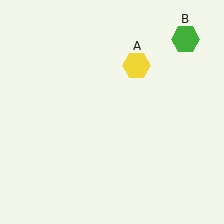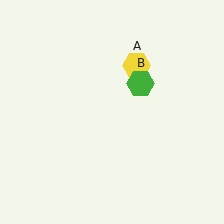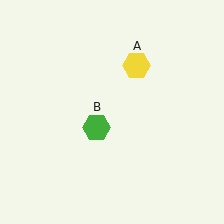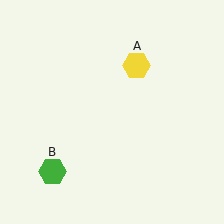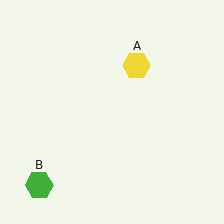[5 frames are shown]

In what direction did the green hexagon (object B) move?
The green hexagon (object B) moved down and to the left.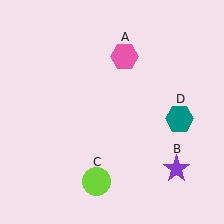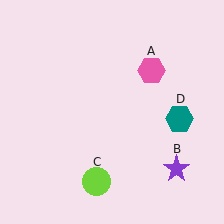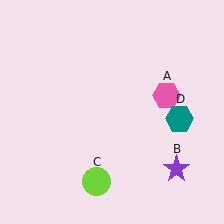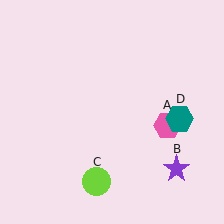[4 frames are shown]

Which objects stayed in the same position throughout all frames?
Purple star (object B) and lime circle (object C) and teal hexagon (object D) remained stationary.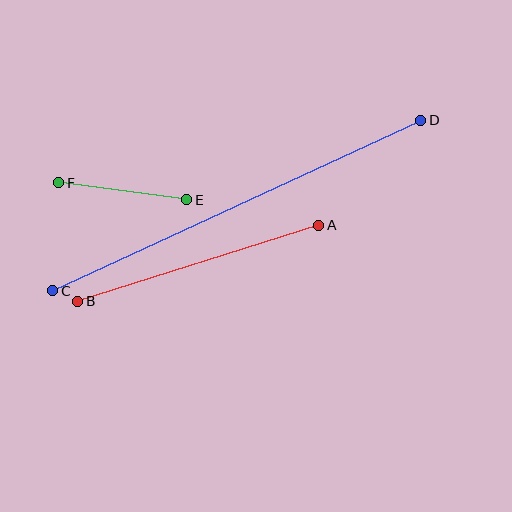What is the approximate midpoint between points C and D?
The midpoint is at approximately (237, 206) pixels.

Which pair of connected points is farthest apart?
Points C and D are farthest apart.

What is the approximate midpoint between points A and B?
The midpoint is at approximately (198, 263) pixels.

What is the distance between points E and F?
The distance is approximately 129 pixels.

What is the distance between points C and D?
The distance is approximately 406 pixels.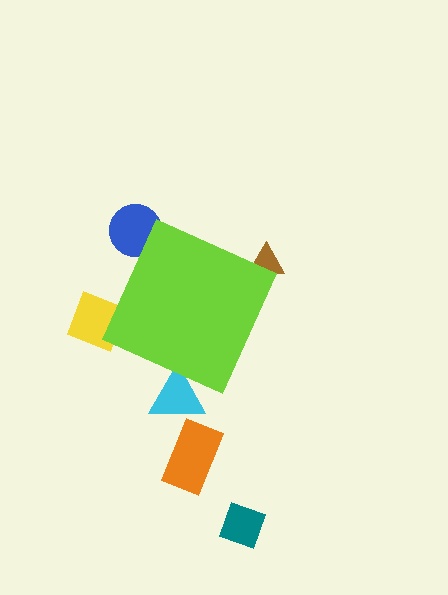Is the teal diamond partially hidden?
No, the teal diamond is fully visible.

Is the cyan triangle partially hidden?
Yes, the cyan triangle is partially hidden behind the lime diamond.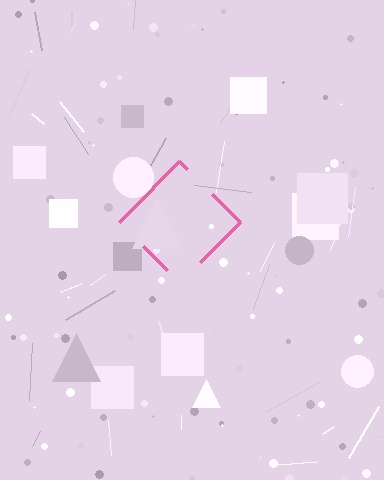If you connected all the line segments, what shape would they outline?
They would outline a diamond.